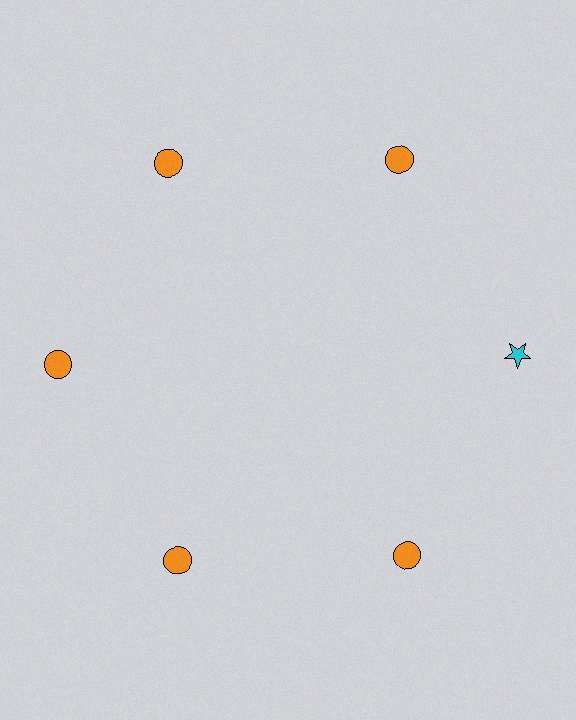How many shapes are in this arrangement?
There are 6 shapes arranged in a ring pattern.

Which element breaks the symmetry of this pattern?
The cyan star at roughly the 3 o'clock position breaks the symmetry. All other shapes are orange circles.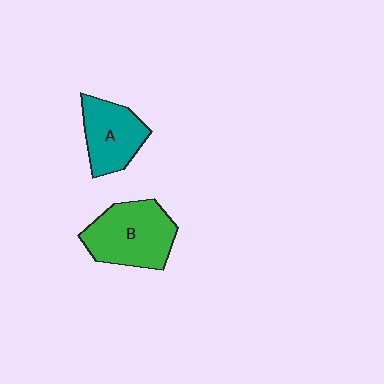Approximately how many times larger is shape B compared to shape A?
Approximately 1.3 times.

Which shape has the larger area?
Shape B (green).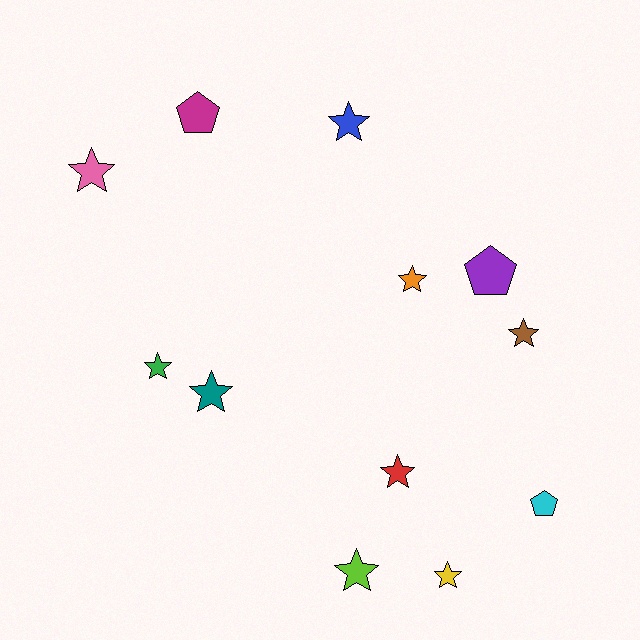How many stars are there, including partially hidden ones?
There are 9 stars.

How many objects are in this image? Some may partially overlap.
There are 12 objects.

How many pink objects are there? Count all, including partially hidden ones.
There is 1 pink object.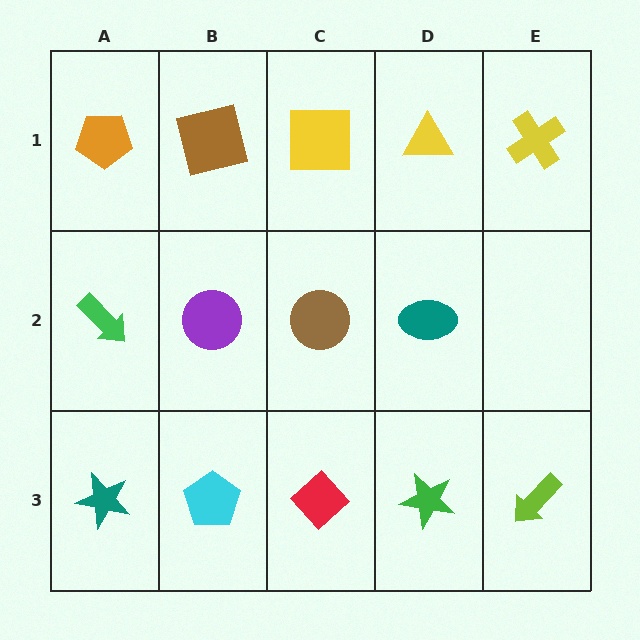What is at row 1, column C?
A yellow square.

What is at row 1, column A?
An orange pentagon.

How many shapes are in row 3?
5 shapes.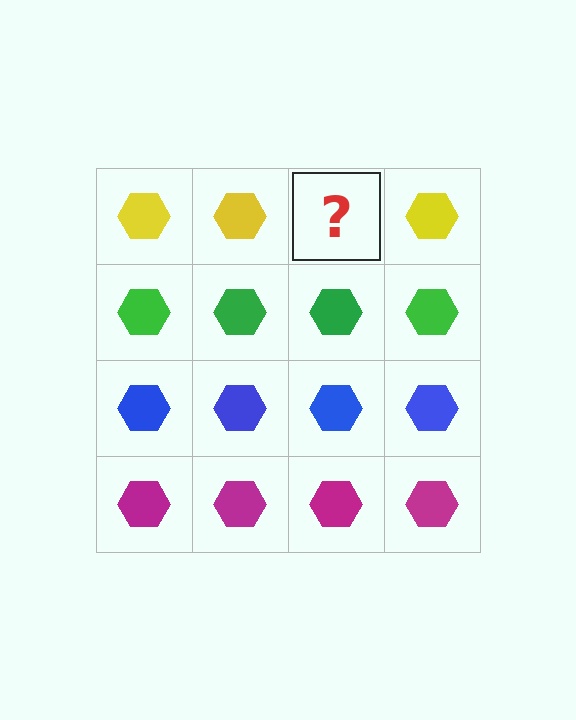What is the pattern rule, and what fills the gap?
The rule is that each row has a consistent color. The gap should be filled with a yellow hexagon.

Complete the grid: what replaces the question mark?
The question mark should be replaced with a yellow hexagon.